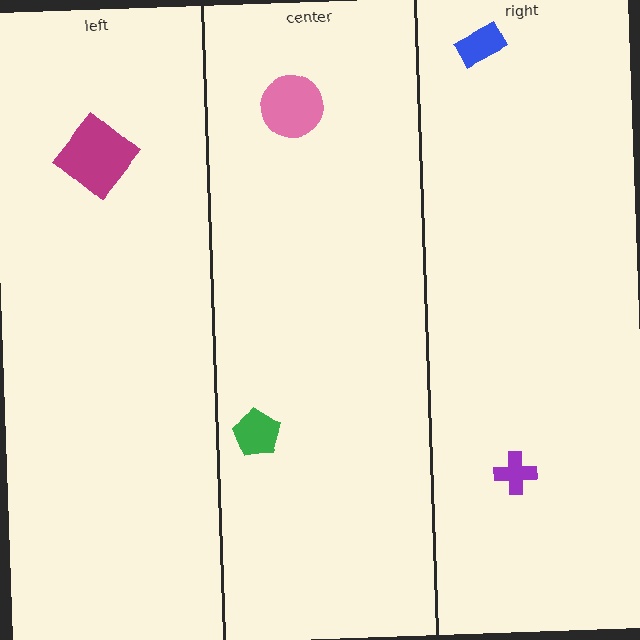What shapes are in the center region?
The pink circle, the green pentagon.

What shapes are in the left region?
The magenta diamond.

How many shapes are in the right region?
2.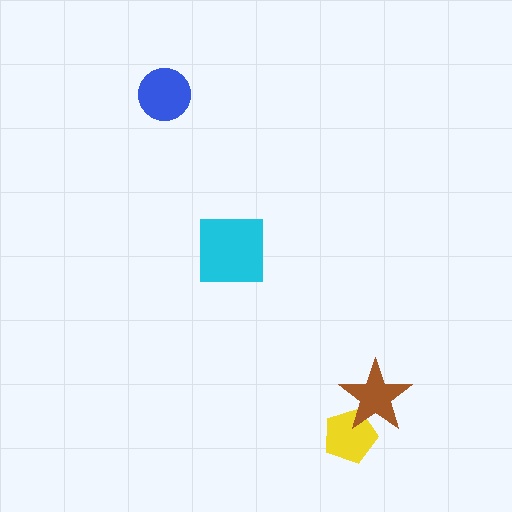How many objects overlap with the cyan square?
0 objects overlap with the cyan square.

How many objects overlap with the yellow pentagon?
1 object overlaps with the yellow pentagon.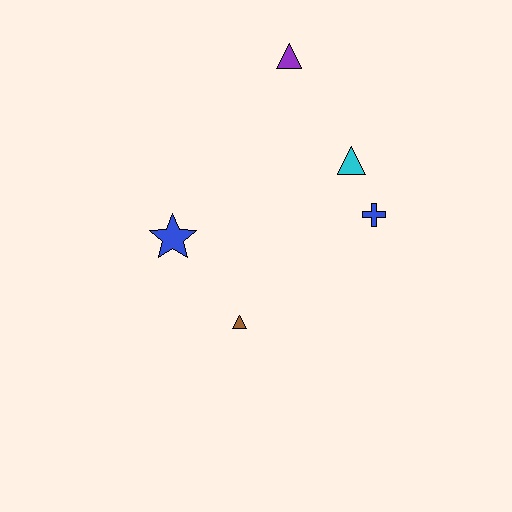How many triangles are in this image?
There are 3 triangles.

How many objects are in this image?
There are 5 objects.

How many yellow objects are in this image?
There are no yellow objects.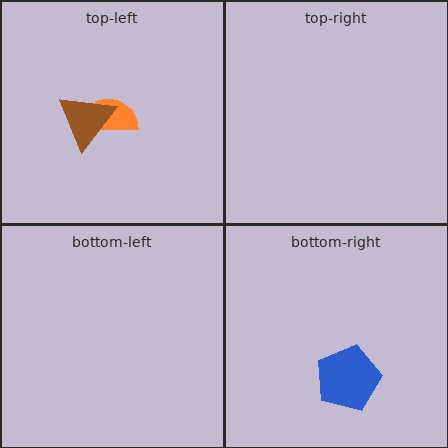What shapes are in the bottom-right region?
The blue pentagon.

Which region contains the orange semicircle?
The top-left region.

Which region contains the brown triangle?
The top-left region.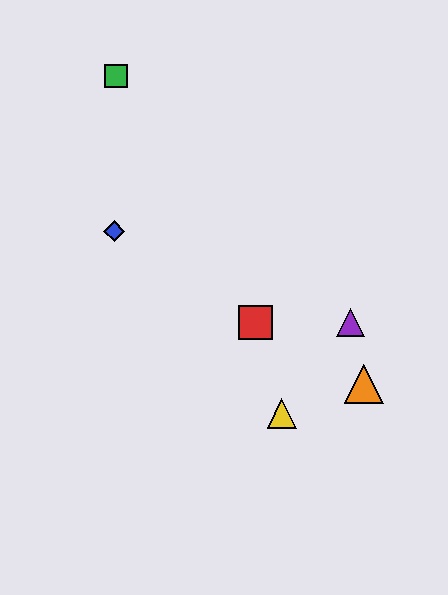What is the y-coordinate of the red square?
The red square is at y≈322.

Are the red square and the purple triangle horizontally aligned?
Yes, both are at y≈322.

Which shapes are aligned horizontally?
The red square, the purple triangle are aligned horizontally.